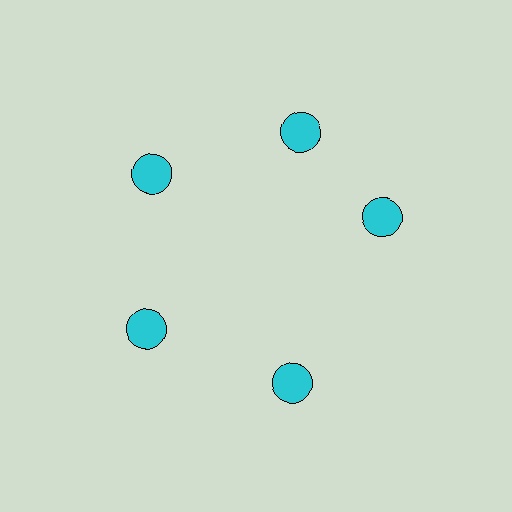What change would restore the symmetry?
The symmetry would be restored by rotating it back into even spacing with its neighbors so that all 5 circles sit at equal angles and equal distance from the center.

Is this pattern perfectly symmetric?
No. The 5 cyan circles are arranged in a ring, but one element near the 3 o'clock position is rotated out of alignment along the ring, breaking the 5-fold rotational symmetry.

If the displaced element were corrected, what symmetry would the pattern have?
It would have 5-fold rotational symmetry — the pattern would map onto itself every 72 degrees.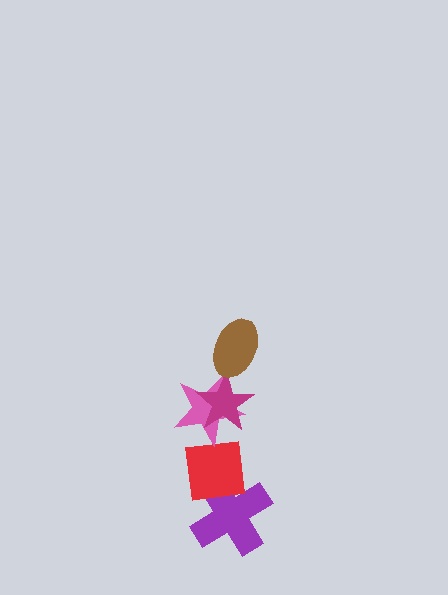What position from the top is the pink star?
The pink star is 3rd from the top.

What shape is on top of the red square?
The pink star is on top of the red square.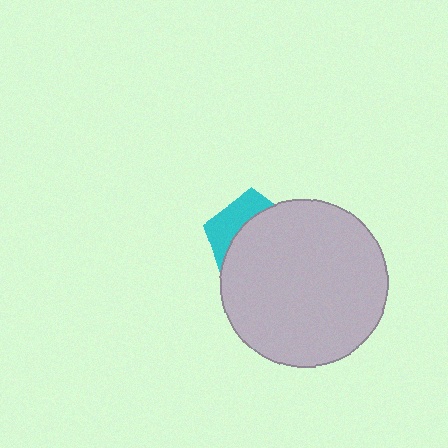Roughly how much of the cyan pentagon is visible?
A small part of it is visible (roughly 31%).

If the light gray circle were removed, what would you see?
You would see the complete cyan pentagon.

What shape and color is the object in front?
The object in front is a light gray circle.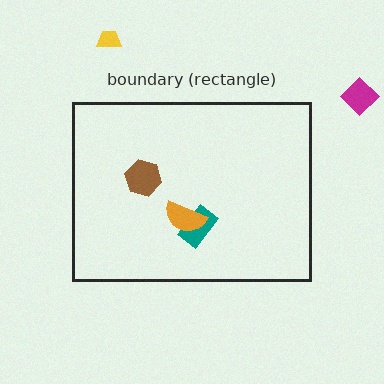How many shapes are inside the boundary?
3 inside, 2 outside.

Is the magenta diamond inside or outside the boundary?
Outside.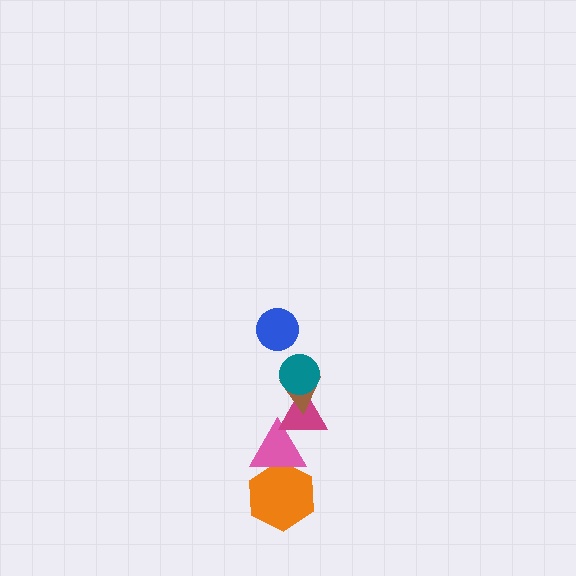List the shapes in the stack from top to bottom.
From top to bottom: the blue circle, the teal circle, the brown triangle, the magenta triangle, the pink triangle, the orange hexagon.